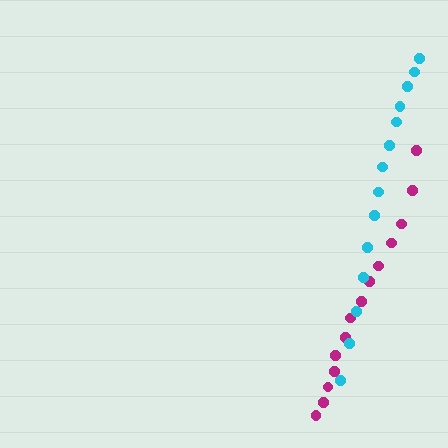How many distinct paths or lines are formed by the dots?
There are 2 distinct paths.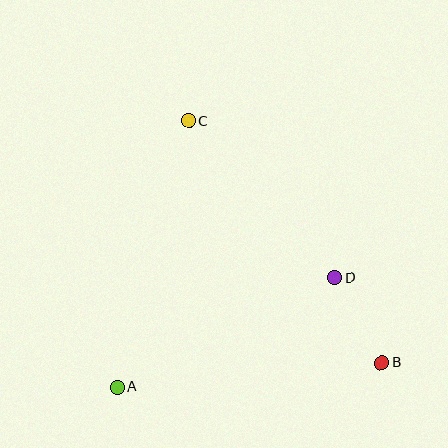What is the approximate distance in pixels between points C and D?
The distance between C and D is approximately 214 pixels.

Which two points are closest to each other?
Points B and D are closest to each other.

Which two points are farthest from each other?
Points B and C are farthest from each other.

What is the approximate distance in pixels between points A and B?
The distance between A and B is approximately 266 pixels.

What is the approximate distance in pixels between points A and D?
The distance between A and D is approximately 244 pixels.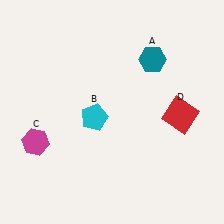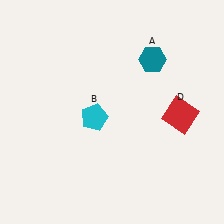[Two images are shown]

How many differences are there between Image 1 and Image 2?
There is 1 difference between the two images.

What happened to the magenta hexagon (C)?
The magenta hexagon (C) was removed in Image 2. It was in the bottom-left area of Image 1.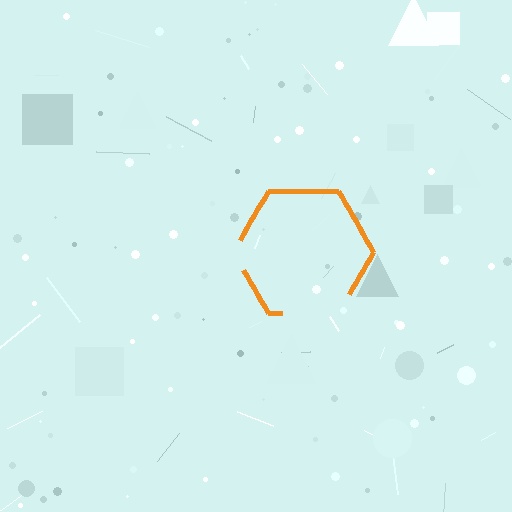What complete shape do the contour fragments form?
The contour fragments form a hexagon.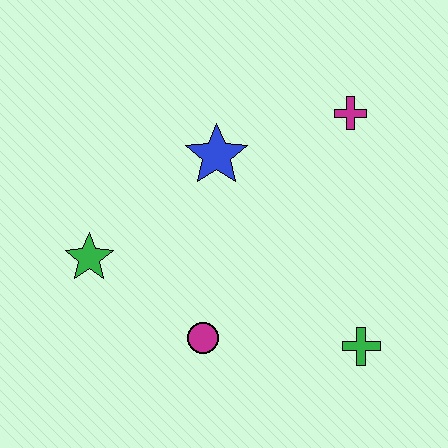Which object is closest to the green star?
The magenta circle is closest to the green star.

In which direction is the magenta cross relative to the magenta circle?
The magenta cross is above the magenta circle.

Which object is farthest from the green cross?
The green star is farthest from the green cross.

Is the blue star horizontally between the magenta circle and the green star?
No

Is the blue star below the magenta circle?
No